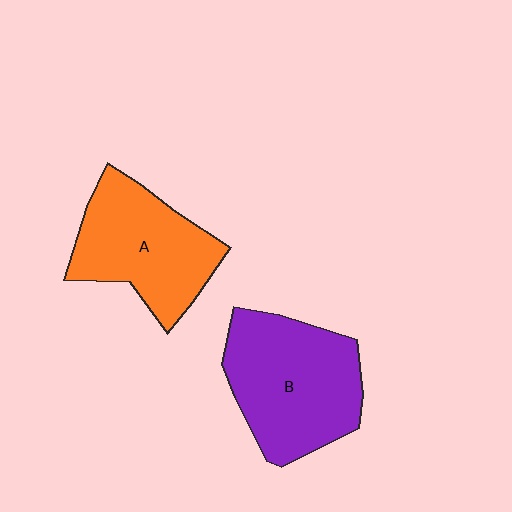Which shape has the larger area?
Shape B (purple).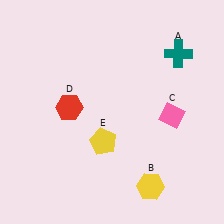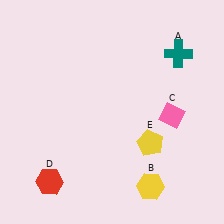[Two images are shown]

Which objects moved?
The objects that moved are: the red hexagon (D), the yellow pentagon (E).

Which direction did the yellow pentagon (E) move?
The yellow pentagon (E) moved right.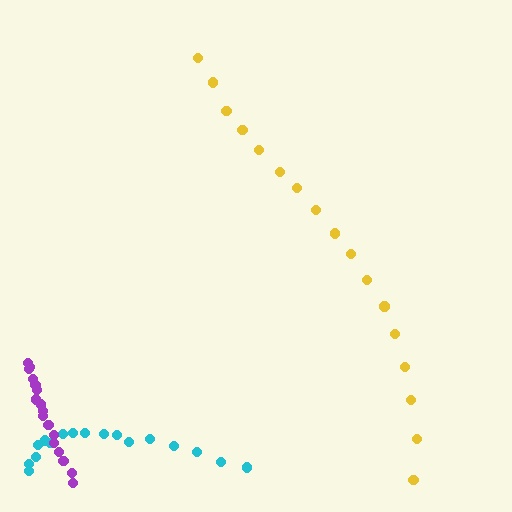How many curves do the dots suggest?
There are 3 distinct paths.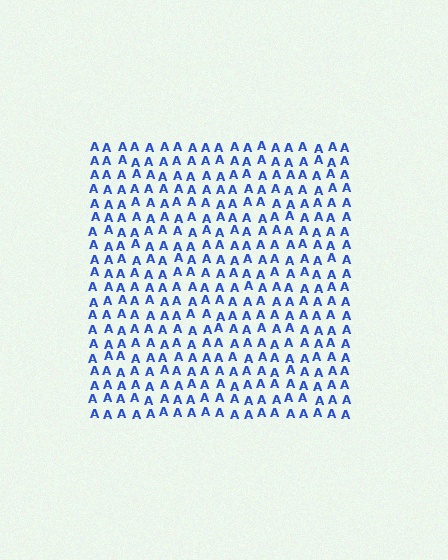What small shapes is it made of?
It is made of small letter A's.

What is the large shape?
The large shape is a square.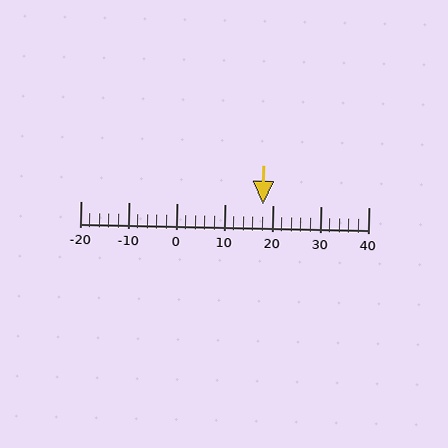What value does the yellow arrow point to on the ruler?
The yellow arrow points to approximately 18.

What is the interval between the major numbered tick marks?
The major tick marks are spaced 10 units apart.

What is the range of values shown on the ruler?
The ruler shows values from -20 to 40.